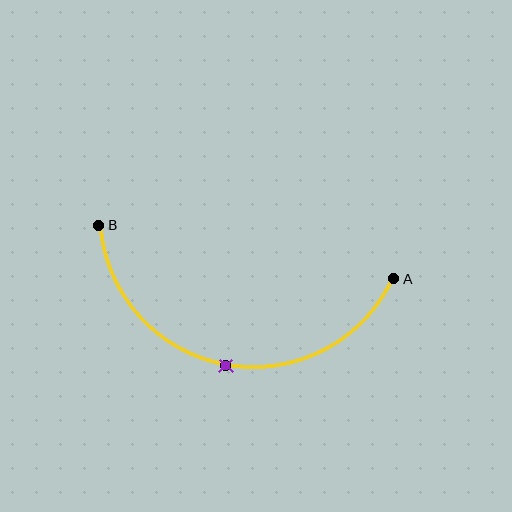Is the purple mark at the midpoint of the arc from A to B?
Yes. The purple mark lies on the arc at equal arc-length from both A and B — it is the arc midpoint.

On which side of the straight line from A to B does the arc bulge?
The arc bulges below the straight line connecting A and B.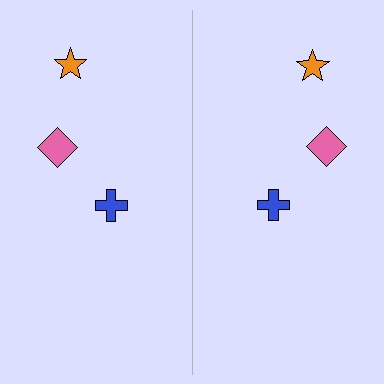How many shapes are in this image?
There are 6 shapes in this image.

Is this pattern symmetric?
Yes, this pattern has bilateral (reflection) symmetry.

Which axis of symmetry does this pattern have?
The pattern has a vertical axis of symmetry running through the center of the image.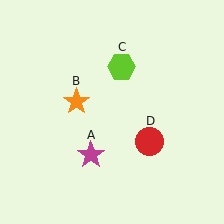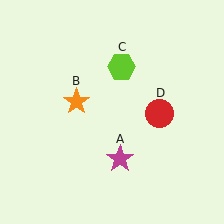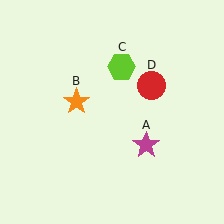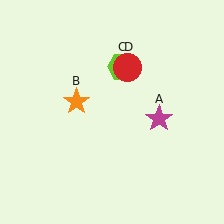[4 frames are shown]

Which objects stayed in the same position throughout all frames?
Orange star (object B) and lime hexagon (object C) remained stationary.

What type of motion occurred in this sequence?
The magenta star (object A), red circle (object D) rotated counterclockwise around the center of the scene.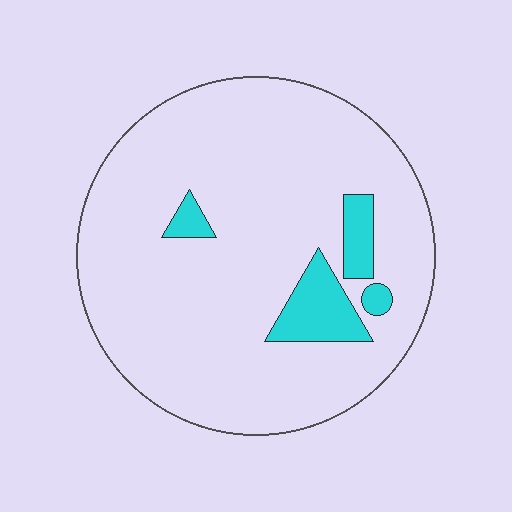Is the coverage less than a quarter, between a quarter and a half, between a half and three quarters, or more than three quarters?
Less than a quarter.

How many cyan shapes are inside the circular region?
4.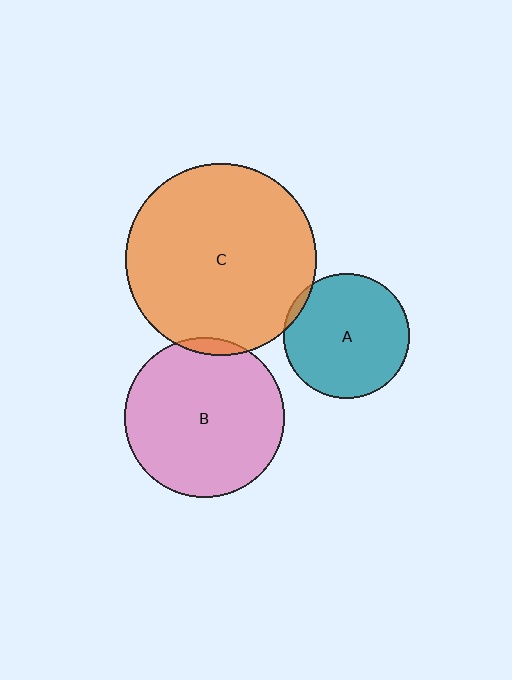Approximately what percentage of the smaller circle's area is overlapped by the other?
Approximately 5%.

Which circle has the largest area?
Circle C (orange).